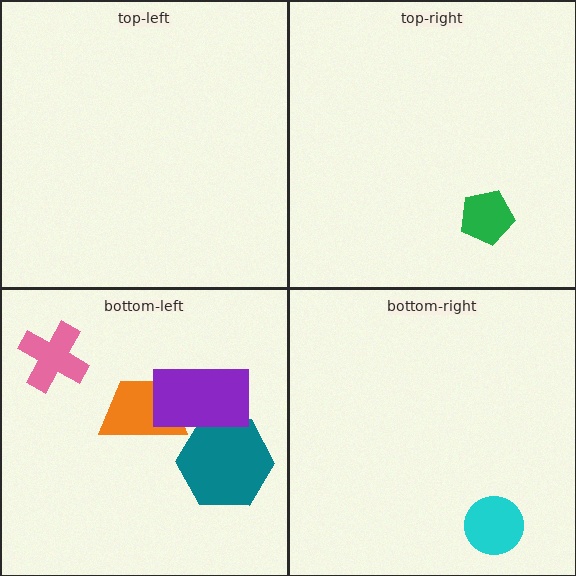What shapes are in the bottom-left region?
The pink cross, the teal hexagon, the orange trapezoid, the purple rectangle.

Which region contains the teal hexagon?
The bottom-left region.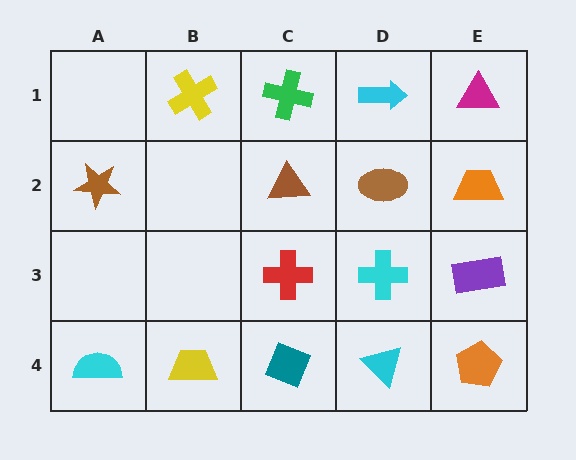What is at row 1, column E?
A magenta triangle.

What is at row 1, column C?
A green cross.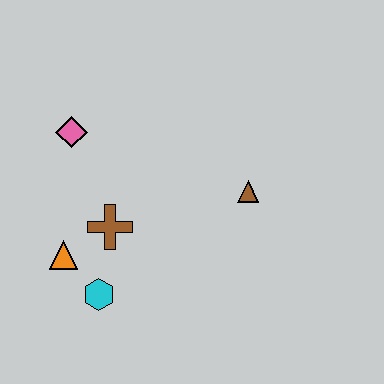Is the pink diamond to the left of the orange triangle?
No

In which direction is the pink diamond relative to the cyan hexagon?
The pink diamond is above the cyan hexagon.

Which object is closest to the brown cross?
The orange triangle is closest to the brown cross.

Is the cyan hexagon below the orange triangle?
Yes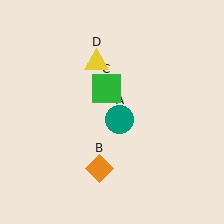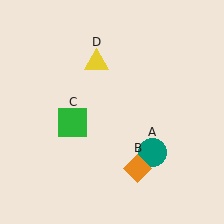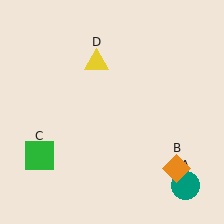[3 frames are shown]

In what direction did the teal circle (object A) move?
The teal circle (object A) moved down and to the right.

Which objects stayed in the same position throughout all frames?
Yellow triangle (object D) remained stationary.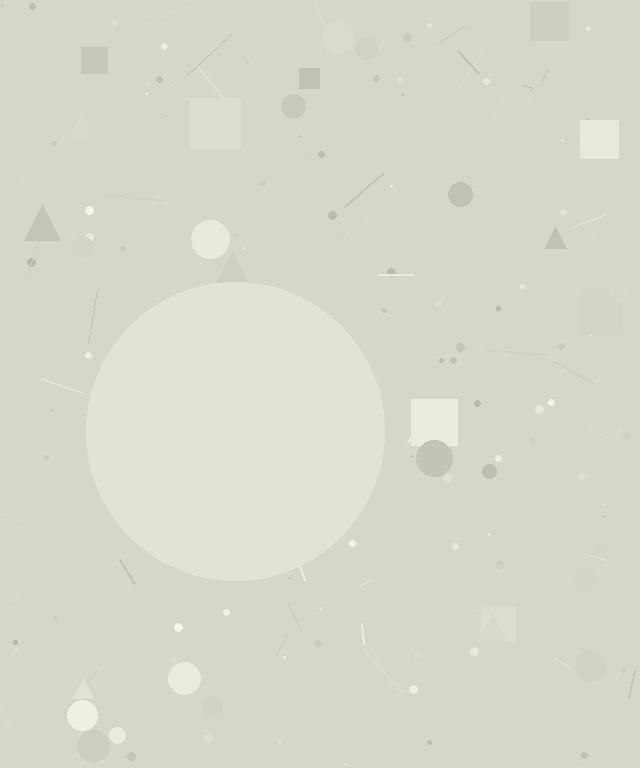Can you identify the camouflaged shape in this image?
The camouflaged shape is a circle.